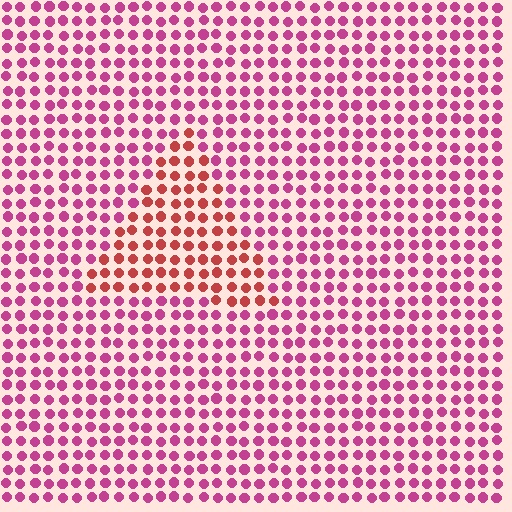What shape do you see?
I see a triangle.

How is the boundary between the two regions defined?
The boundary is defined purely by a slight shift in hue (about 36 degrees). Spacing, size, and orientation are identical on both sides.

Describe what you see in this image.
The image is filled with small magenta elements in a uniform arrangement. A triangle-shaped region is visible where the elements are tinted to a slightly different hue, forming a subtle color boundary.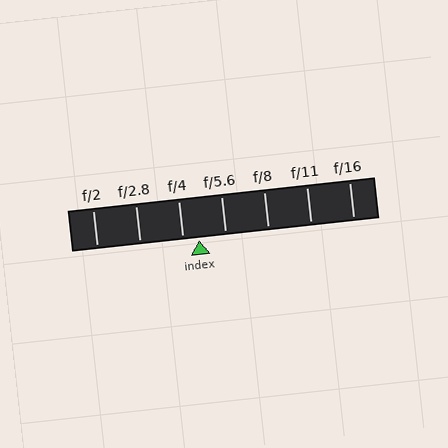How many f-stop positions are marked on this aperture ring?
There are 7 f-stop positions marked.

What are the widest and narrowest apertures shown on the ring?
The widest aperture shown is f/2 and the narrowest is f/16.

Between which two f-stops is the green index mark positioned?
The index mark is between f/4 and f/5.6.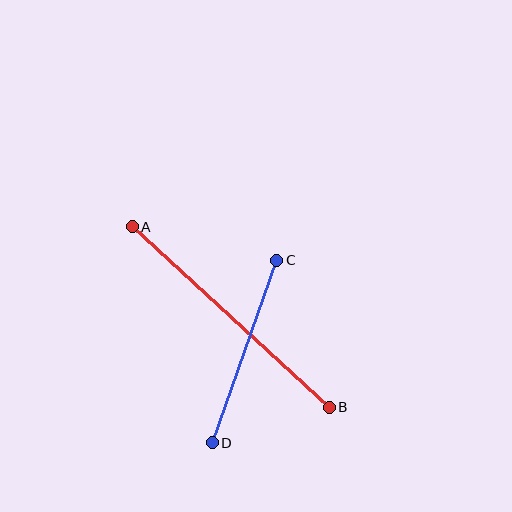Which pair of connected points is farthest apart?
Points A and B are farthest apart.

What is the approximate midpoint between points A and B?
The midpoint is at approximately (231, 317) pixels.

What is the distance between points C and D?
The distance is approximately 194 pixels.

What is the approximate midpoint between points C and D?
The midpoint is at approximately (244, 351) pixels.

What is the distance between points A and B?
The distance is approximately 267 pixels.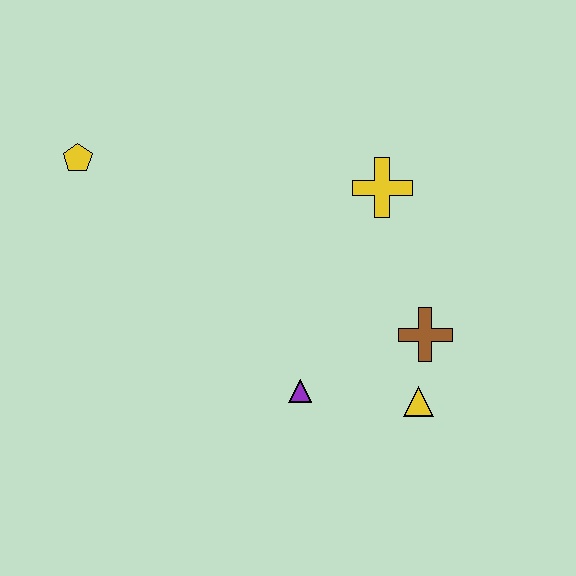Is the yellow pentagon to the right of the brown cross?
No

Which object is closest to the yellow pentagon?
The yellow cross is closest to the yellow pentagon.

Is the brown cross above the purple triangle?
Yes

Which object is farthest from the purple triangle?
The yellow pentagon is farthest from the purple triangle.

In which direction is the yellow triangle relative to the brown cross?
The yellow triangle is below the brown cross.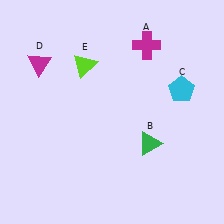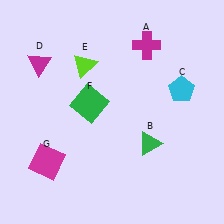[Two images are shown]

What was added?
A green square (F), a magenta square (G) were added in Image 2.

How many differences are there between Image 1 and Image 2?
There are 2 differences between the two images.